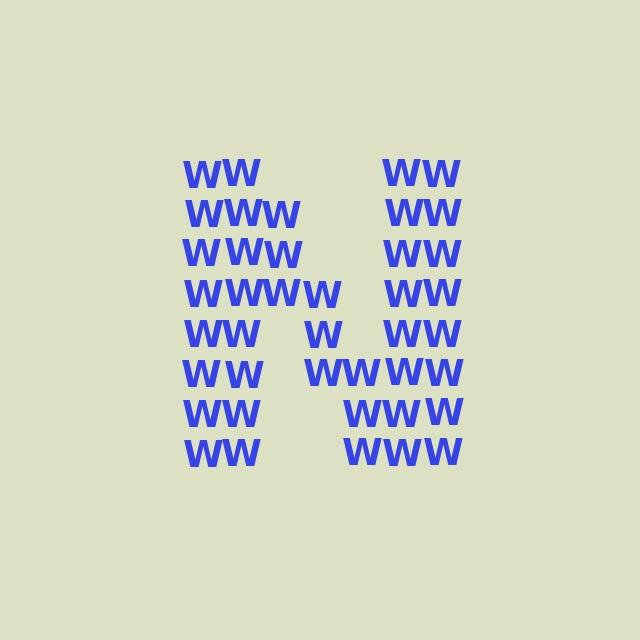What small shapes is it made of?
It is made of small letter W's.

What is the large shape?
The large shape is the letter N.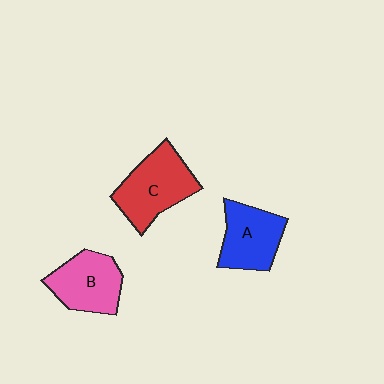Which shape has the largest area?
Shape C (red).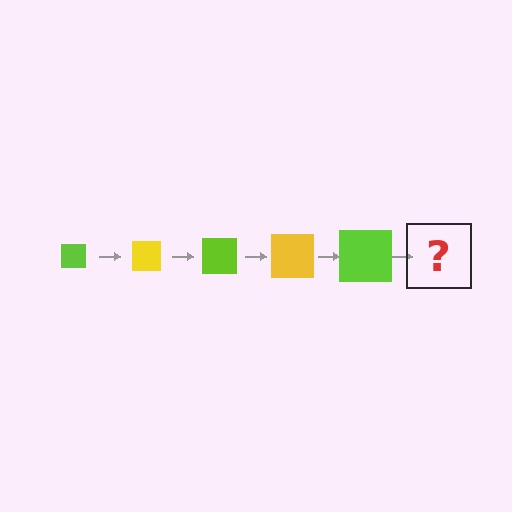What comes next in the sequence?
The next element should be a yellow square, larger than the previous one.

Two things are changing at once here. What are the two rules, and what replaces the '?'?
The two rules are that the square grows larger each step and the color cycles through lime and yellow. The '?' should be a yellow square, larger than the previous one.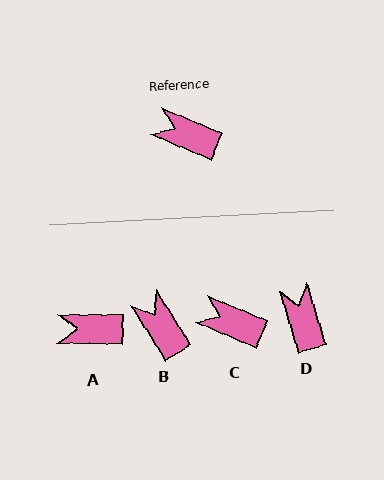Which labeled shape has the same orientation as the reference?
C.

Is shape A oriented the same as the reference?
No, it is off by about 23 degrees.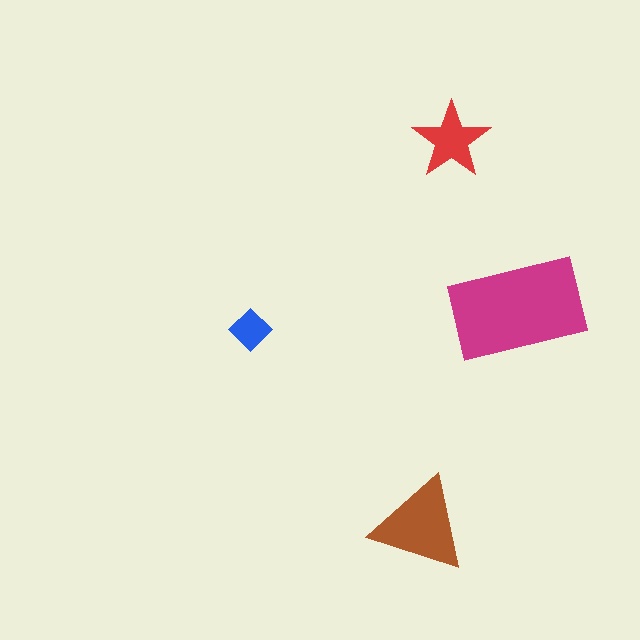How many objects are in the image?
There are 4 objects in the image.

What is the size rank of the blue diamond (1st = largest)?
4th.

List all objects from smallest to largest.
The blue diamond, the red star, the brown triangle, the magenta rectangle.